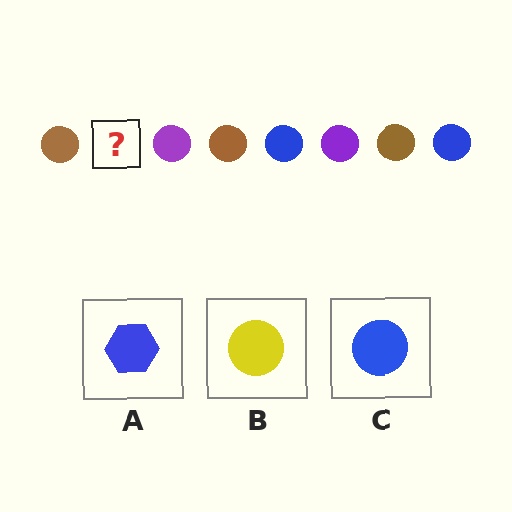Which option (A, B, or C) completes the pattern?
C.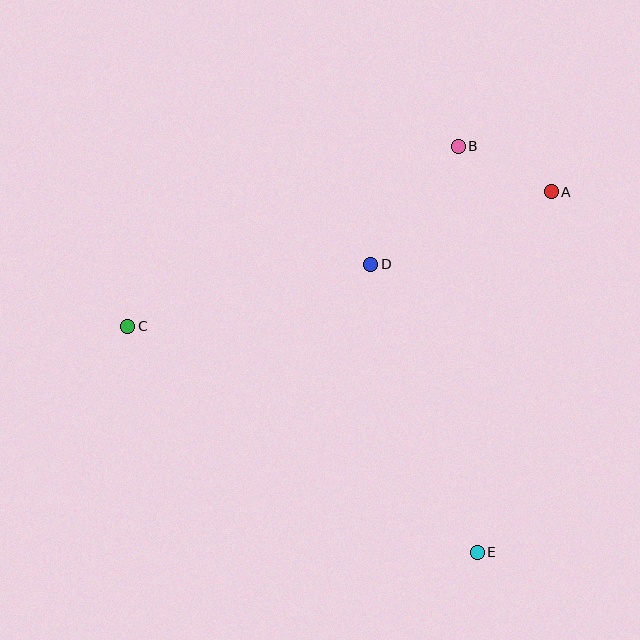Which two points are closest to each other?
Points A and B are closest to each other.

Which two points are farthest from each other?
Points A and C are farthest from each other.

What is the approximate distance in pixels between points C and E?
The distance between C and E is approximately 416 pixels.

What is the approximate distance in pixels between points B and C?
The distance between B and C is approximately 376 pixels.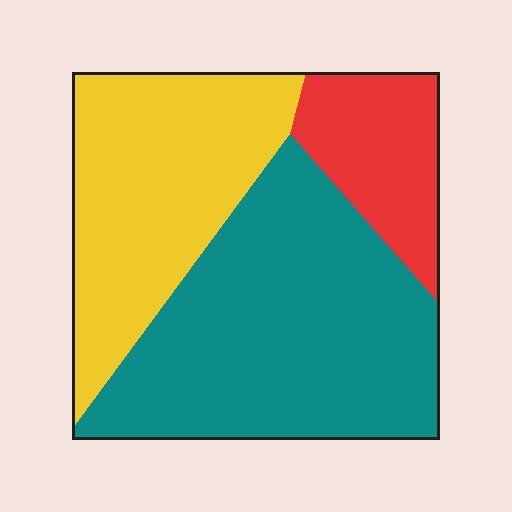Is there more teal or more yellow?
Teal.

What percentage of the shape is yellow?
Yellow takes up between a third and a half of the shape.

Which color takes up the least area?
Red, at roughly 15%.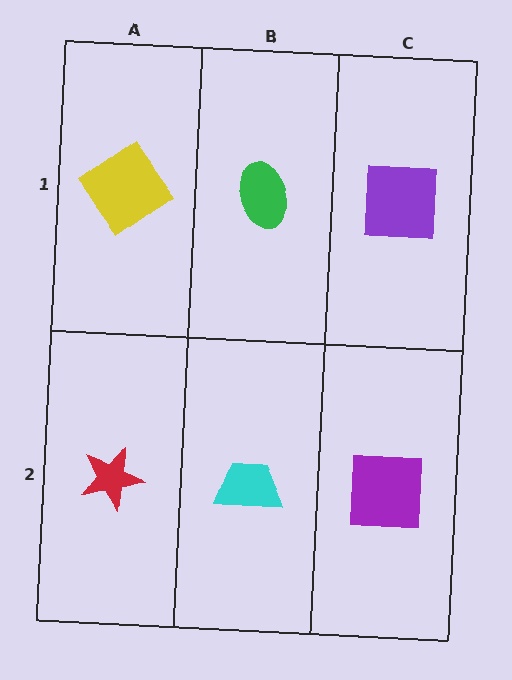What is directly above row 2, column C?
A purple square.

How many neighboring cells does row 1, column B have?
3.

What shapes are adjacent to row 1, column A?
A red star (row 2, column A), a green ellipse (row 1, column B).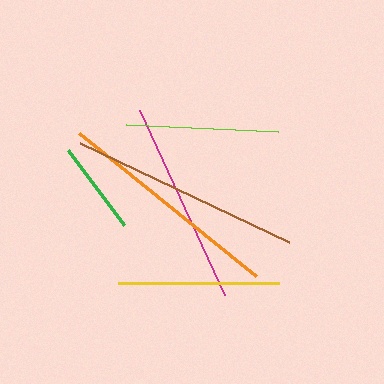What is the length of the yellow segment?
The yellow segment is approximately 160 pixels long.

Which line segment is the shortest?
The green line is the shortest at approximately 93 pixels.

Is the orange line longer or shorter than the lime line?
The orange line is longer than the lime line.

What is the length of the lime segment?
The lime segment is approximately 152 pixels long.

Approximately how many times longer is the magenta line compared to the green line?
The magenta line is approximately 2.2 times the length of the green line.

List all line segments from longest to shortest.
From longest to shortest: brown, orange, magenta, yellow, lime, green.